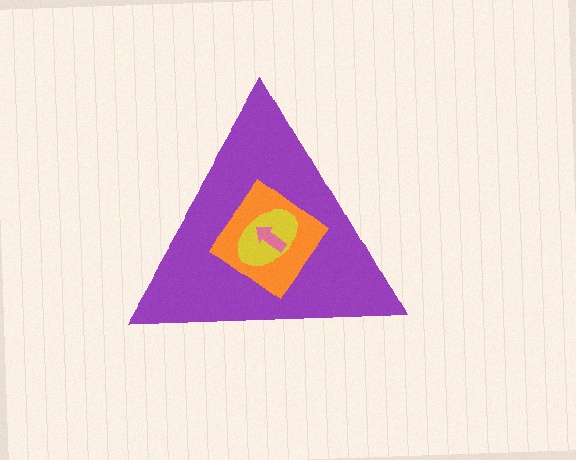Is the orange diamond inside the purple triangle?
Yes.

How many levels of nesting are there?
4.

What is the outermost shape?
The purple triangle.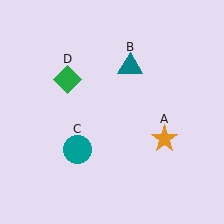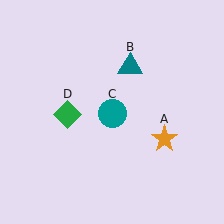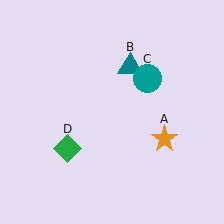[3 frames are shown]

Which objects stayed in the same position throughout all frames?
Orange star (object A) and teal triangle (object B) remained stationary.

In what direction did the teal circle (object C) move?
The teal circle (object C) moved up and to the right.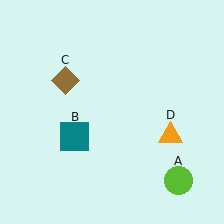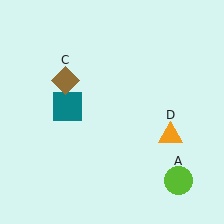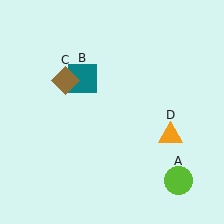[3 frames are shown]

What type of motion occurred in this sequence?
The teal square (object B) rotated clockwise around the center of the scene.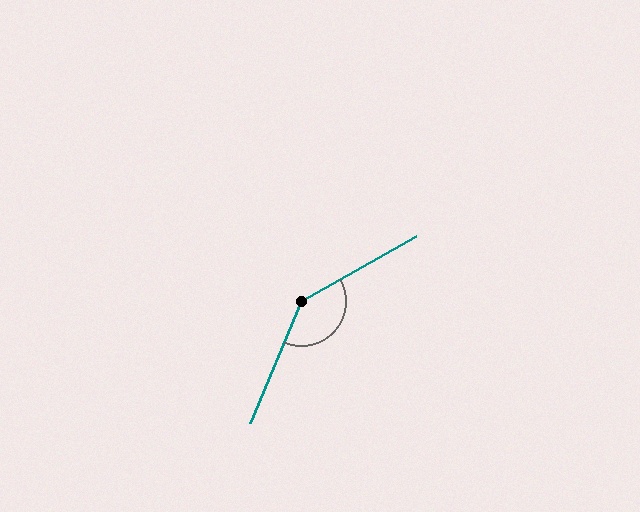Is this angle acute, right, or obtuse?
It is obtuse.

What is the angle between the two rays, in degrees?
Approximately 142 degrees.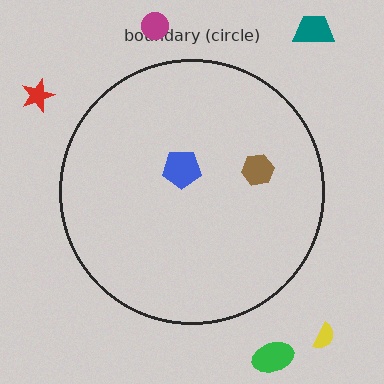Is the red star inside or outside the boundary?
Outside.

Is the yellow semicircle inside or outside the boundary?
Outside.